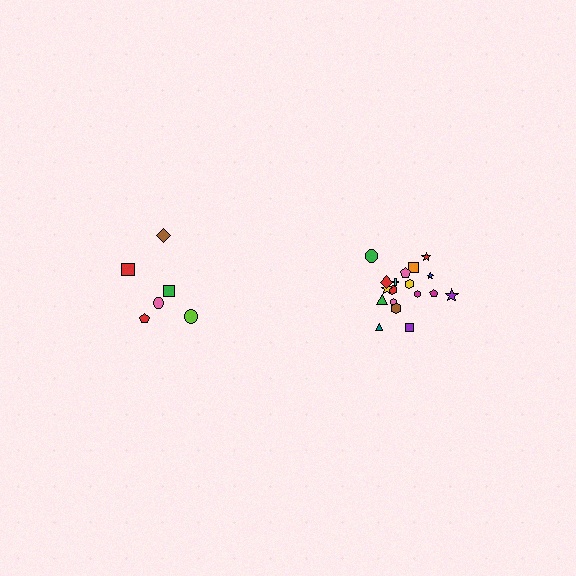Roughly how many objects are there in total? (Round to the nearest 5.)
Roughly 25 objects in total.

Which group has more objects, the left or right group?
The right group.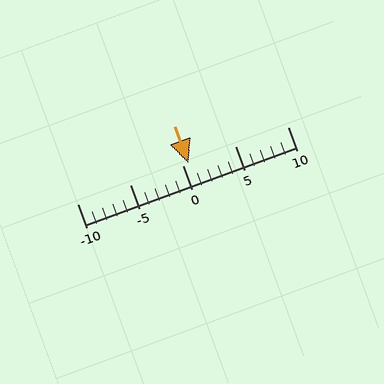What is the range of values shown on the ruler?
The ruler shows values from -10 to 10.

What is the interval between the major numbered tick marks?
The major tick marks are spaced 5 units apart.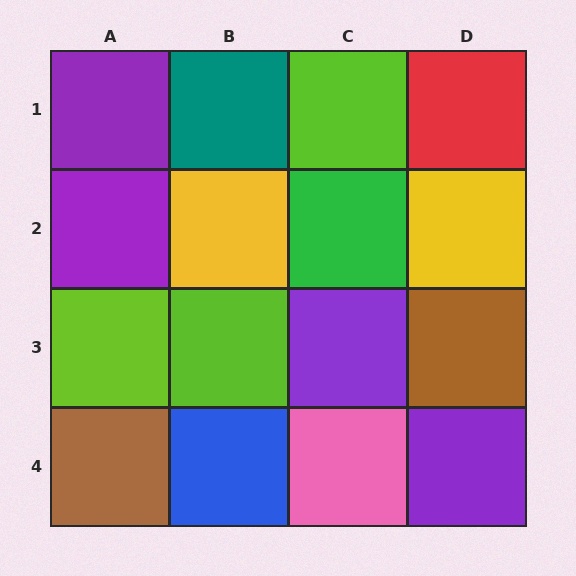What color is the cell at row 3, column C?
Purple.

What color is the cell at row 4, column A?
Brown.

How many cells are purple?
4 cells are purple.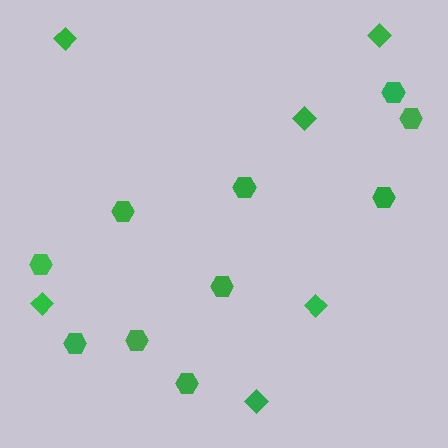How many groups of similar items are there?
There are 2 groups: one group of hexagons (10) and one group of diamonds (6).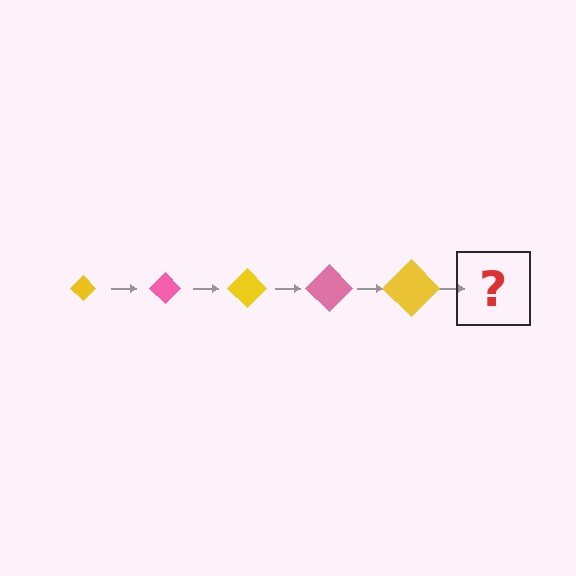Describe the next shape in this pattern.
It should be a pink diamond, larger than the previous one.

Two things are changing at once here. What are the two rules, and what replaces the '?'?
The two rules are that the diamond grows larger each step and the color cycles through yellow and pink. The '?' should be a pink diamond, larger than the previous one.